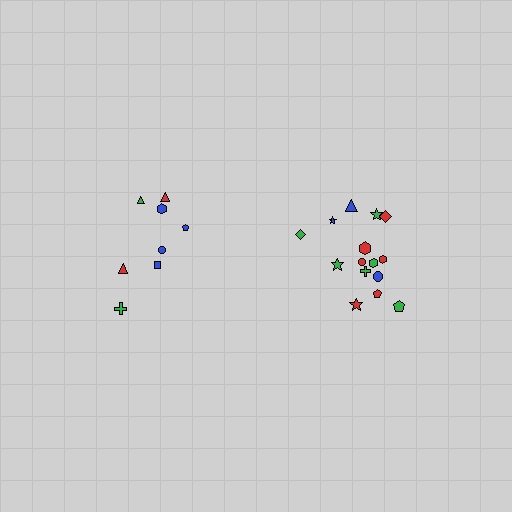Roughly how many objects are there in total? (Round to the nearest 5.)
Roughly 25 objects in total.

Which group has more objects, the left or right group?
The right group.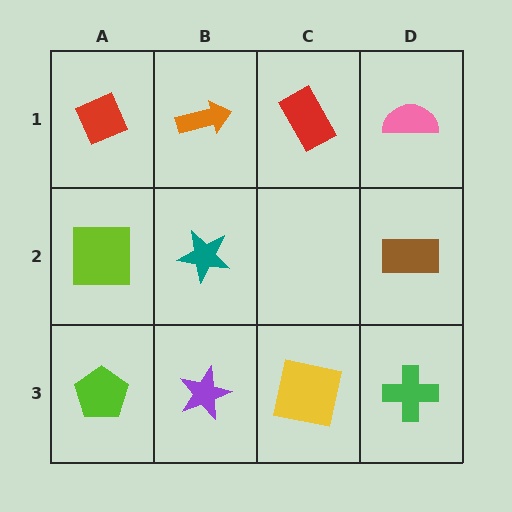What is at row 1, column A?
A red diamond.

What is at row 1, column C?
A red rectangle.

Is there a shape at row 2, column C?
No, that cell is empty.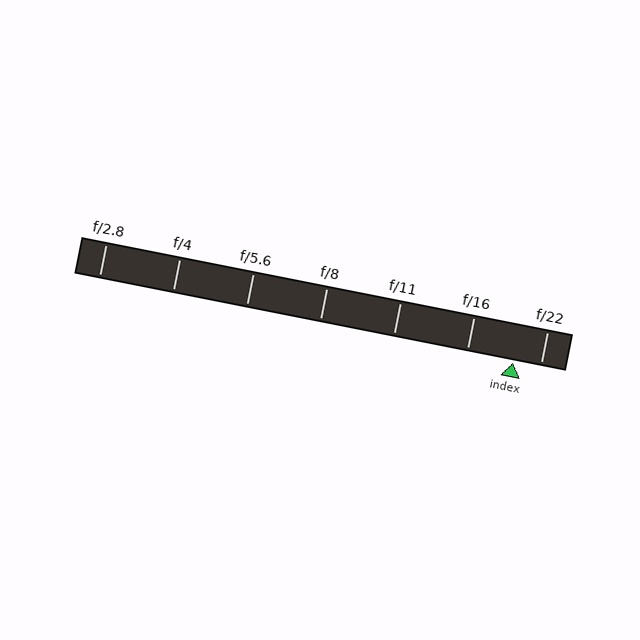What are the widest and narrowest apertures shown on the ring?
The widest aperture shown is f/2.8 and the narrowest is f/22.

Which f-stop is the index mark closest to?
The index mark is closest to f/22.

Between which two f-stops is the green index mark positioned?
The index mark is between f/16 and f/22.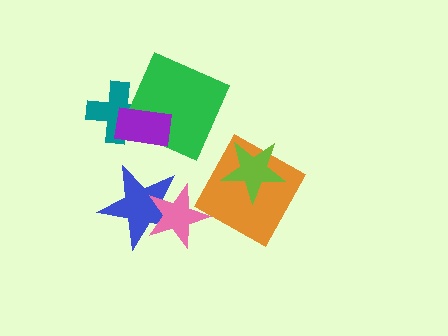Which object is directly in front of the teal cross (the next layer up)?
The green square is directly in front of the teal cross.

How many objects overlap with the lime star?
1 object overlaps with the lime star.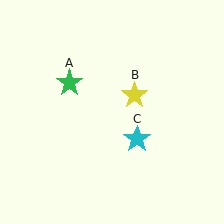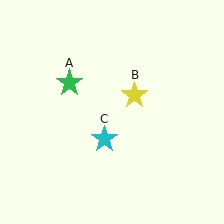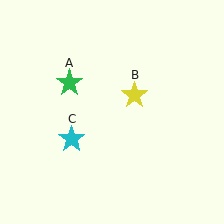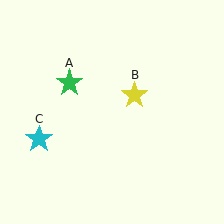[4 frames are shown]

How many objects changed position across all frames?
1 object changed position: cyan star (object C).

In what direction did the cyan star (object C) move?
The cyan star (object C) moved left.